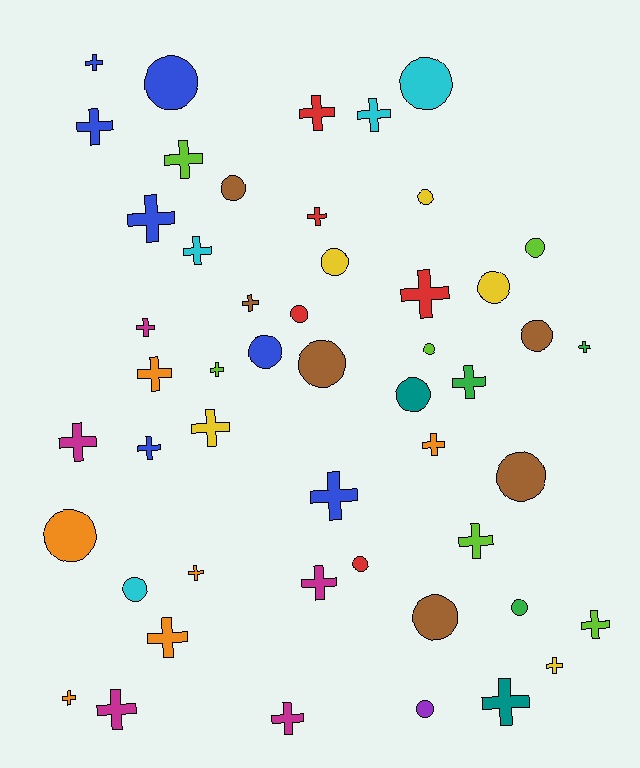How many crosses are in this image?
There are 30 crosses.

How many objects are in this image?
There are 50 objects.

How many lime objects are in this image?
There are 6 lime objects.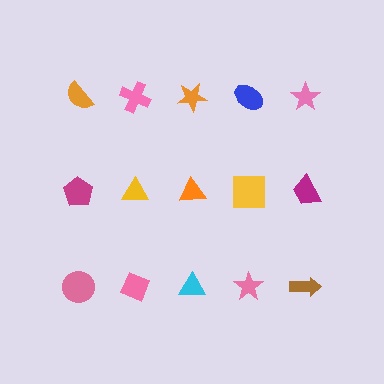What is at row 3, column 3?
A cyan triangle.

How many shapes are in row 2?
5 shapes.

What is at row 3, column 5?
A brown arrow.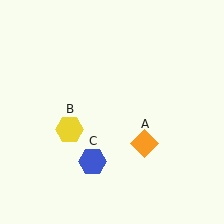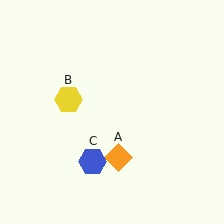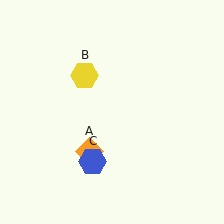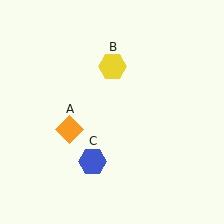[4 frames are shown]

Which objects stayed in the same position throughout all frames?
Blue hexagon (object C) remained stationary.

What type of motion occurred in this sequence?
The orange diamond (object A), yellow hexagon (object B) rotated clockwise around the center of the scene.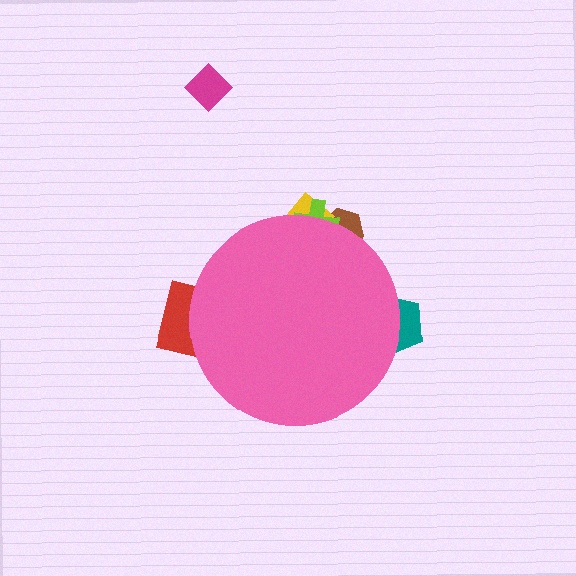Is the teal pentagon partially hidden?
Yes, the teal pentagon is partially hidden behind the pink circle.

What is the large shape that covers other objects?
A pink circle.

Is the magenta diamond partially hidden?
No, the magenta diamond is fully visible.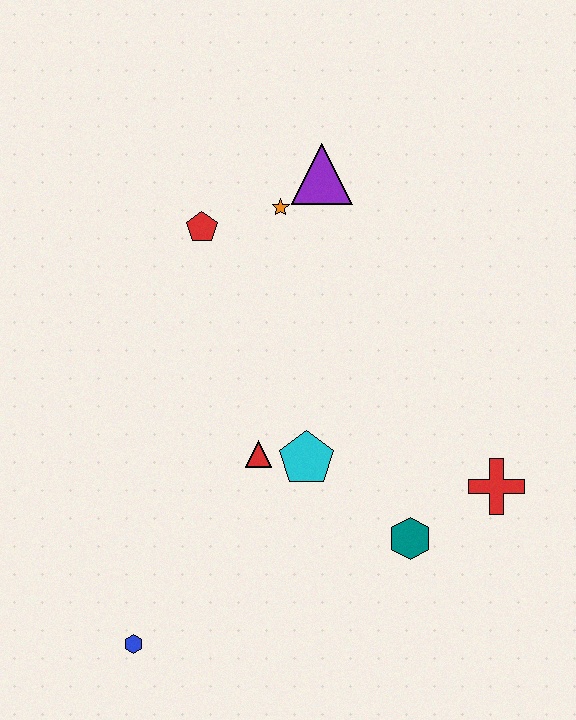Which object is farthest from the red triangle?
The purple triangle is farthest from the red triangle.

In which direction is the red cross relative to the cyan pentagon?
The red cross is to the right of the cyan pentagon.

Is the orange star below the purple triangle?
Yes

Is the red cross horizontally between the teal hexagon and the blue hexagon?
No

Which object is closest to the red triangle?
The cyan pentagon is closest to the red triangle.